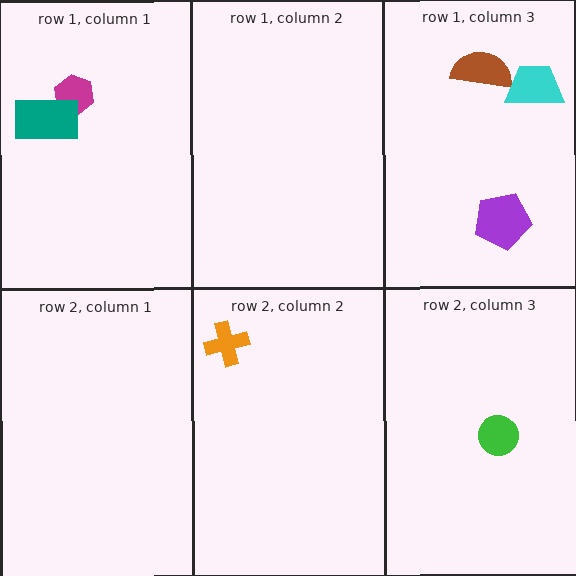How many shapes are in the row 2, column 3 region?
1.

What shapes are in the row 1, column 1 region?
The magenta hexagon, the teal rectangle.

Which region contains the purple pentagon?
The row 1, column 3 region.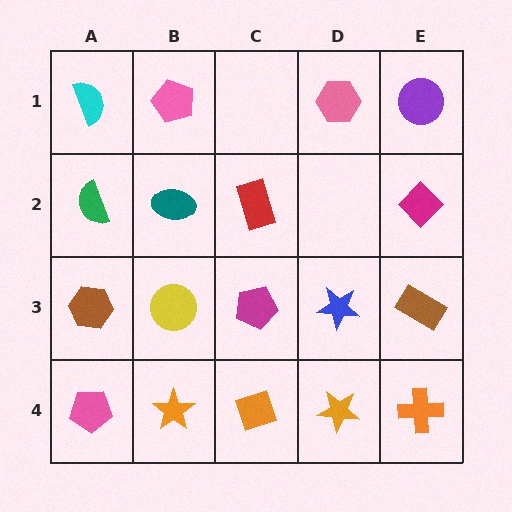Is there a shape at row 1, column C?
No, that cell is empty.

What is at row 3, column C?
A magenta pentagon.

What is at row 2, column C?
A red rectangle.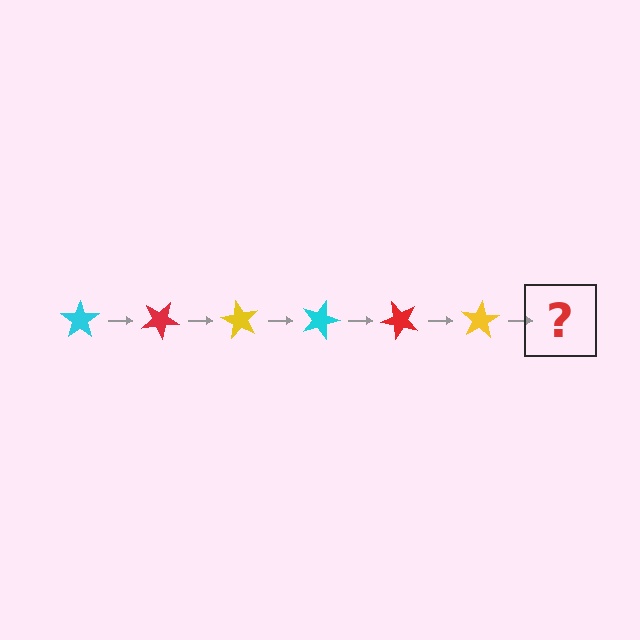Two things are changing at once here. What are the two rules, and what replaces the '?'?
The two rules are that it rotates 30 degrees each step and the color cycles through cyan, red, and yellow. The '?' should be a cyan star, rotated 180 degrees from the start.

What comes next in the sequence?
The next element should be a cyan star, rotated 180 degrees from the start.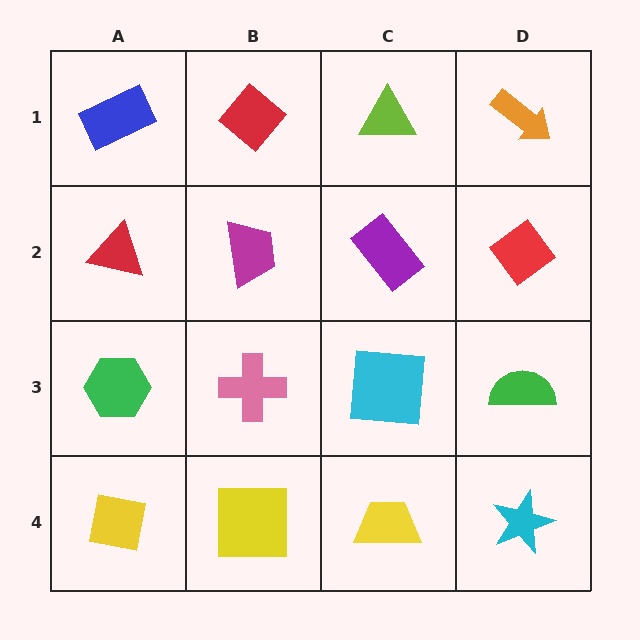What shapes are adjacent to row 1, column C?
A purple rectangle (row 2, column C), a red diamond (row 1, column B), an orange arrow (row 1, column D).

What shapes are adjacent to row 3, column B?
A magenta trapezoid (row 2, column B), a yellow square (row 4, column B), a green hexagon (row 3, column A), a cyan square (row 3, column C).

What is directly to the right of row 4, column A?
A yellow square.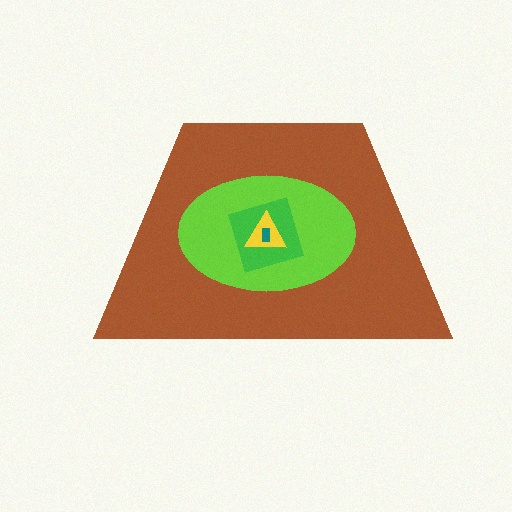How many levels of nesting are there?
5.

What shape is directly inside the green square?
The yellow triangle.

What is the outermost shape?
The brown trapezoid.